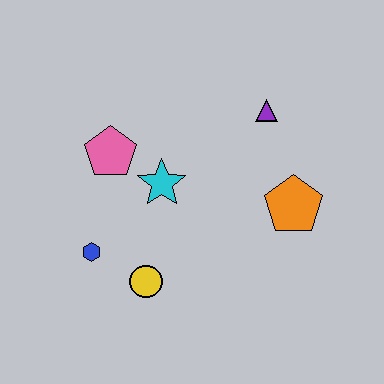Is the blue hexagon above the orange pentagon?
No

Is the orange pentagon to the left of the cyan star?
No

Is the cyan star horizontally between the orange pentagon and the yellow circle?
Yes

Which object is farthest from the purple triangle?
The blue hexagon is farthest from the purple triangle.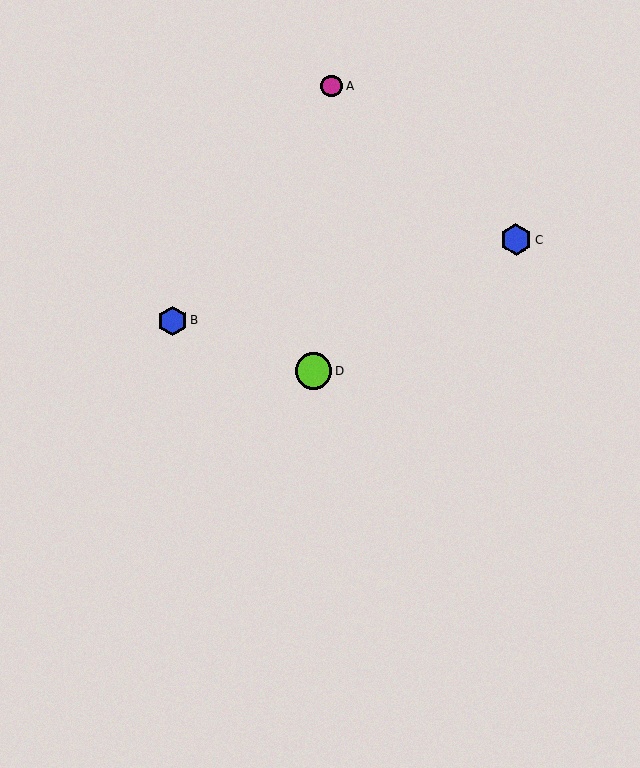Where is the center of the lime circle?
The center of the lime circle is at (313, 371).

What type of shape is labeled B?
Shape B is a blue hexagon.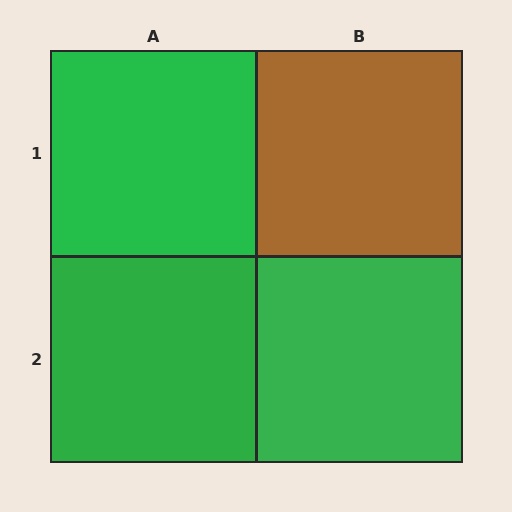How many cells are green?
3 cells are green.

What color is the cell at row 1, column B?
Brown.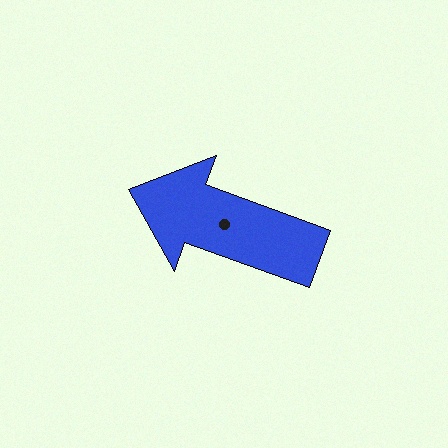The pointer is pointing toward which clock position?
Roughly 10 o'clock.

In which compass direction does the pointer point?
West.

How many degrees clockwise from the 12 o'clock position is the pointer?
Approximately 290 degrees.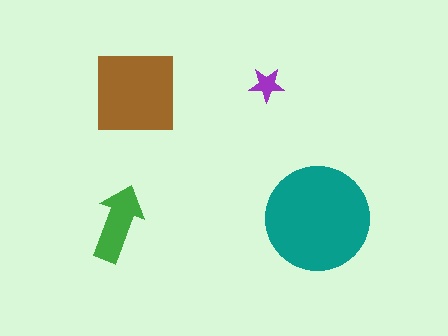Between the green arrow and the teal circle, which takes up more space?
The teal circle.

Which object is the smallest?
The purple star.